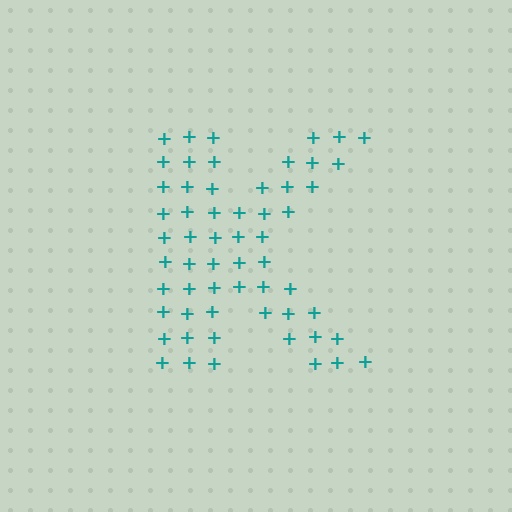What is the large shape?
The large shape is the letter K.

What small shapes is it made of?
It is made of small plus signs.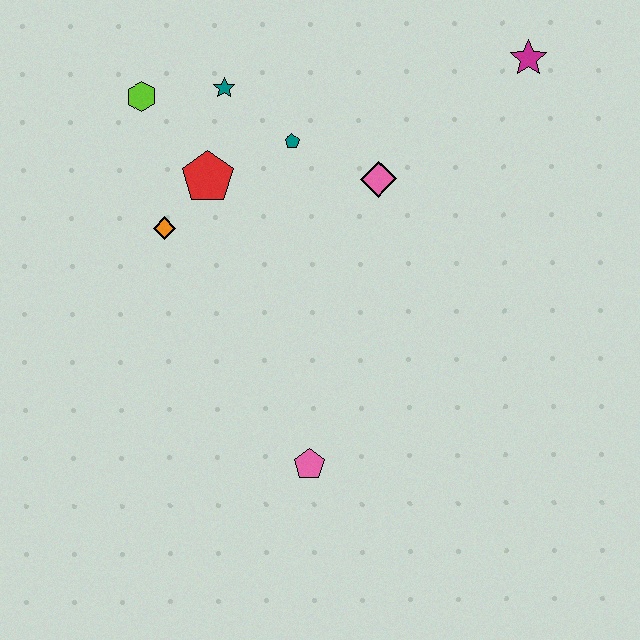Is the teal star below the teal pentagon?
No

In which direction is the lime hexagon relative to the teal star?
The lime hexagon is to the left of the teal star.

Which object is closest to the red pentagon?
The orange diamond is closest to the red pentagon.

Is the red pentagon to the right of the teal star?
No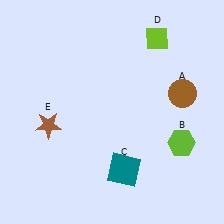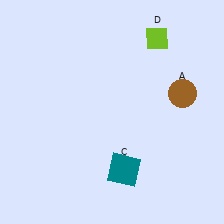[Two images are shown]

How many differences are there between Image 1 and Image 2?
There are 2 differences between the two images.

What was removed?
The lime hexagon (B), the brown star (E) were removed in Image 2.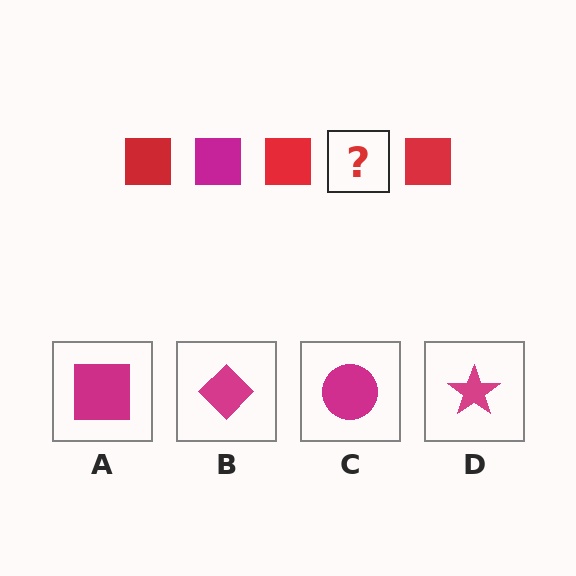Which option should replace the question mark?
Option A.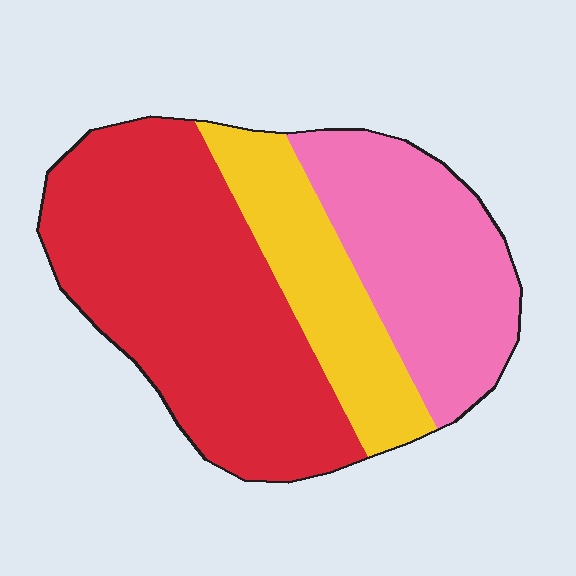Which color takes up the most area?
Red, at roughly 50%.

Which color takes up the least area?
Yellow, at roughly 20%.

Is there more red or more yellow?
Red.